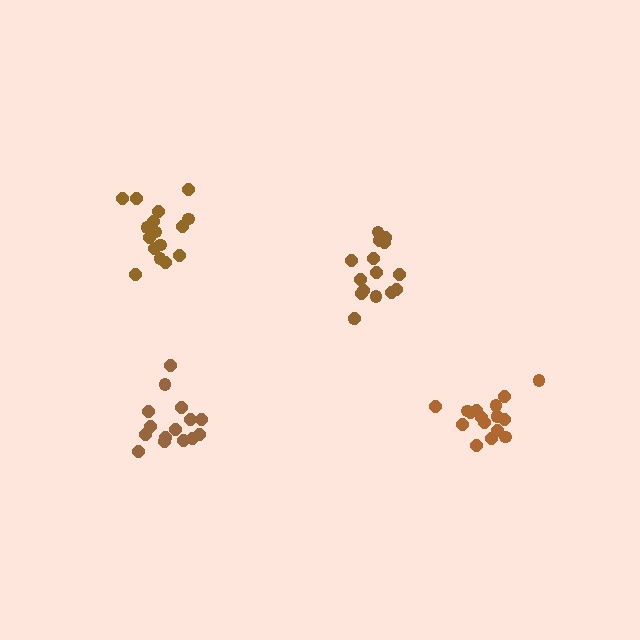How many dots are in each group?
Group 1: 16 dots, Group 2: 15 dots, Group 3: 16 dots, Group 4: 16 dots (63 total).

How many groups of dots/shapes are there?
There are 4 groups.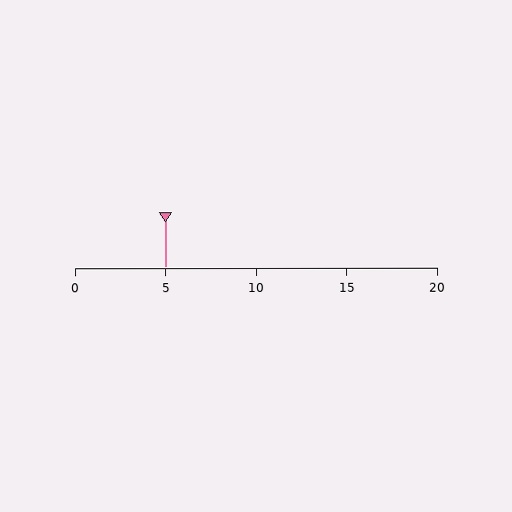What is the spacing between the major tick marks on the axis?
The major ticks are spaced 5 apart.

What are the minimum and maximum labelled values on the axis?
The axis runs from 0 to 20.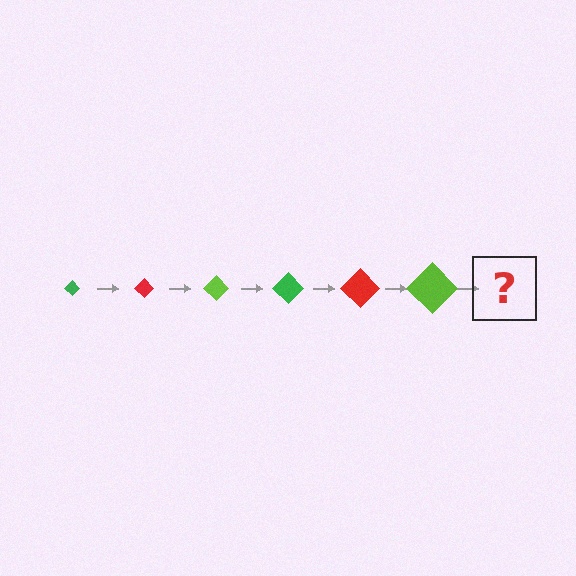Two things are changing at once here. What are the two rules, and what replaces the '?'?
The two rules are that the diamond grows larger each step and the color cycles through green, red, and lime. The '?' should be a green diamond, larger than the previous one.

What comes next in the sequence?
The next element should be a green diamond, larger than the previous one.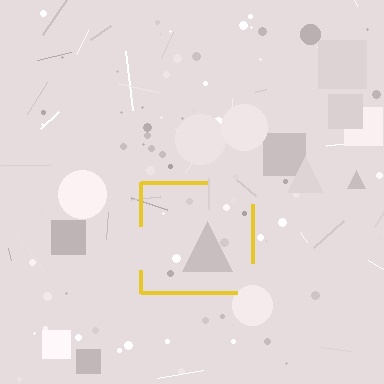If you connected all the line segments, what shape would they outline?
They would outline a square.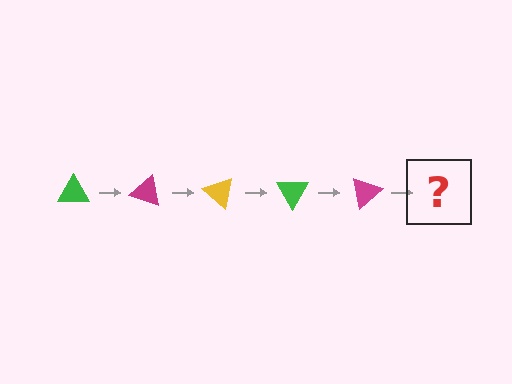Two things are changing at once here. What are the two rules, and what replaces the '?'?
The two rules are that it rotates 20 degrees each step and the color cycles through green, magenta, and yellow. The '?' should be a yellow triangle, rotated 100 degrees from the start.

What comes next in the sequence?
The next element should be a yellow triangle, rotated 100 degrees from the start.